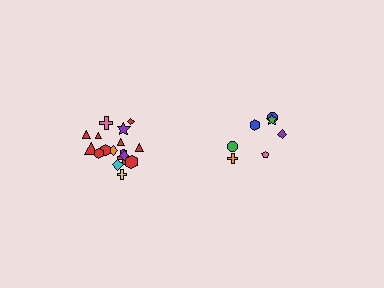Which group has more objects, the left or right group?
The left group.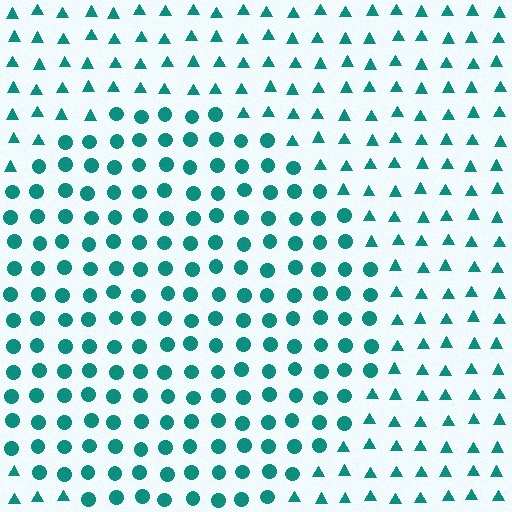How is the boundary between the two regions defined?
The boundary is defined by a change in element shape: circles inside vs. triangles outside. All elements share the same color and spacing.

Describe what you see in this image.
The image is filled with small teal elements arranged in a uniform grid. A circle-shaped region contains circles, while the surrounding area contains triangles. The boundary is defined purely by the change in element shape.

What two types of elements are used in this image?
The image uses circles inside the circle region and triangles outside it.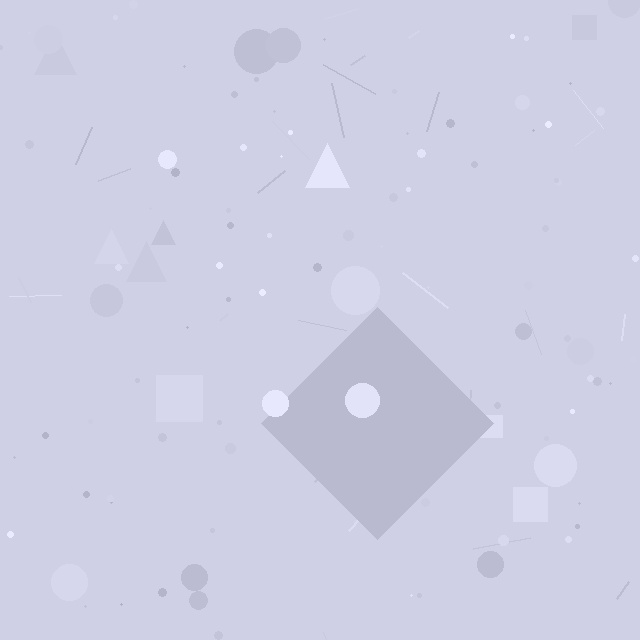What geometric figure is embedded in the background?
A diamond is embedded in the background.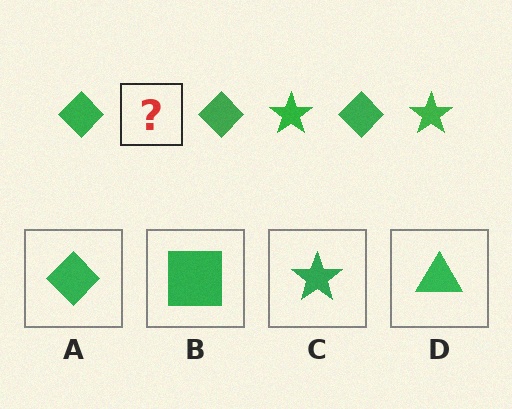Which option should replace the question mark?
Option C.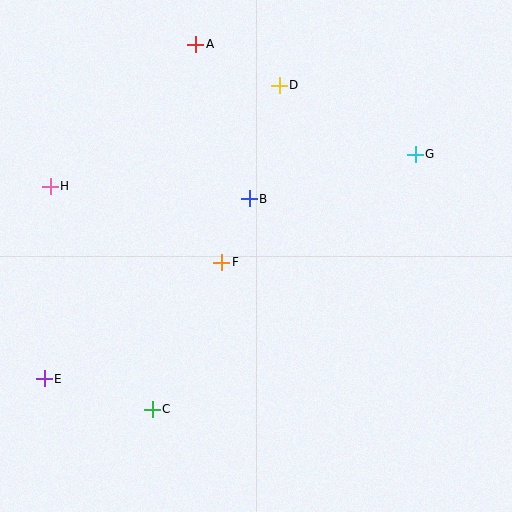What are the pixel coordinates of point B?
Point B is at (249, 199).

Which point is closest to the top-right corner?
Point G is closest to the top-right corner.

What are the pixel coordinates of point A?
Point A is at (196, 44).